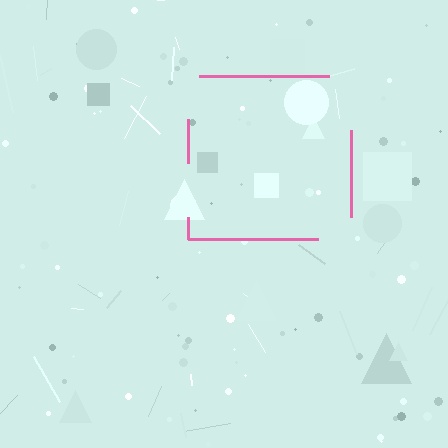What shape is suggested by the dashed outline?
The dashed outline suggests a square.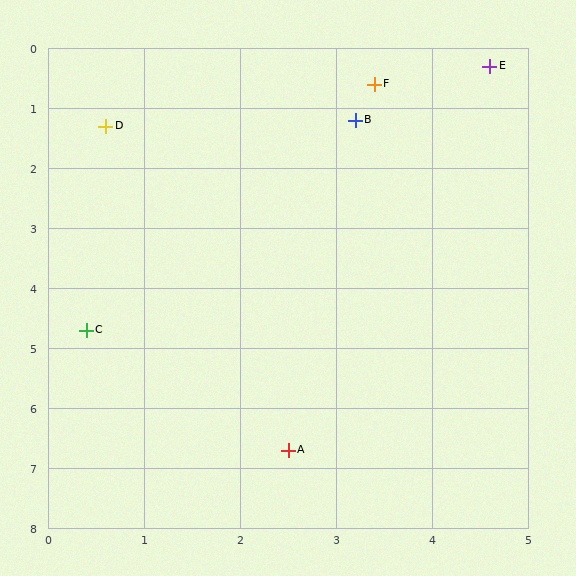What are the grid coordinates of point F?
Point F is at approximately (3.4, 0.6).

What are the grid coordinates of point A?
Point A is at approximately (2.5, 6.7).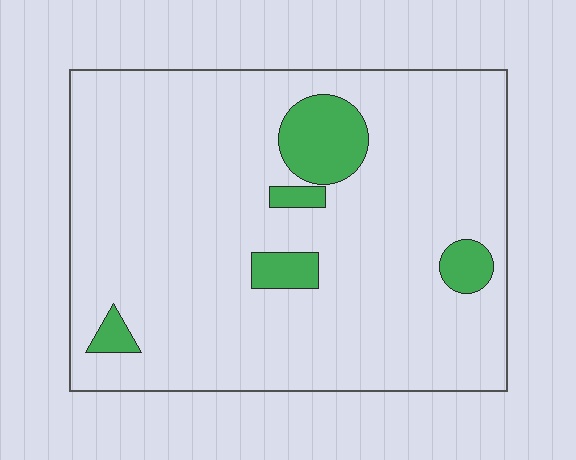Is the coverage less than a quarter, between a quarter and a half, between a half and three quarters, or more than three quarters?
Less than a quarter.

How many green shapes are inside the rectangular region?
5.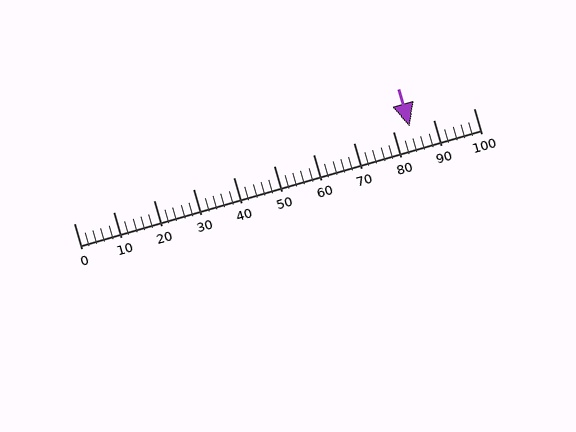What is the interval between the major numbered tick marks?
The major tick marks are spaced 10 units apart.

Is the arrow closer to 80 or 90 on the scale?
The arrow is closer to 80.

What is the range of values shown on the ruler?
The ruler shows values from 0 to 100.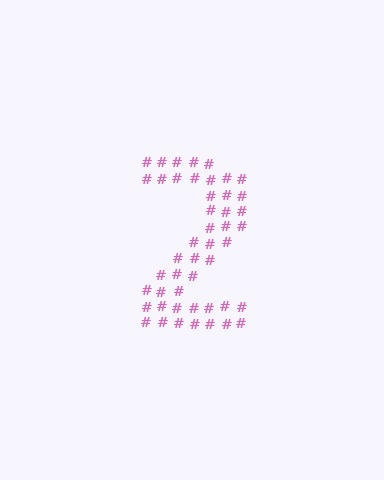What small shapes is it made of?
It is made of small hash symbols.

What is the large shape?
The large shape is the digit 2.